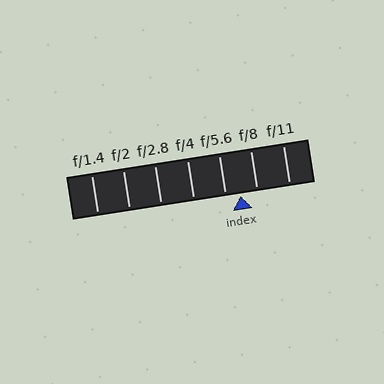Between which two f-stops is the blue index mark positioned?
The index mark is between f/5.6 and f/8.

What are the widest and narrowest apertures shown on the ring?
The widest aperture shown is f/1.4 and the narrowest is f/11.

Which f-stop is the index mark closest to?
The index mark is closest to f/5.6.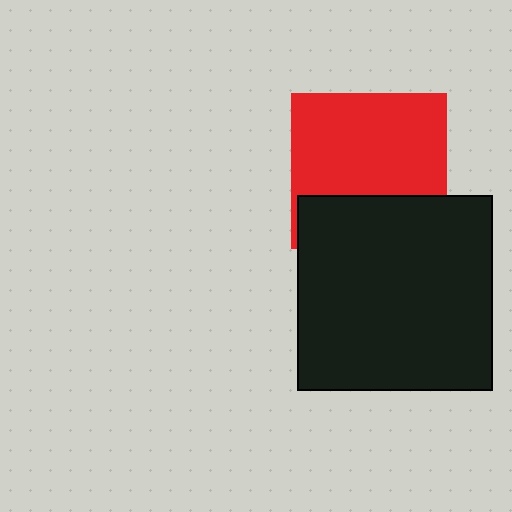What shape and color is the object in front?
The object in front is a black square.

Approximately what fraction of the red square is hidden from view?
Roughly 33% of the red square is hidden behind the black square.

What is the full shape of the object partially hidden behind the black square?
The partially hidden object is a red square.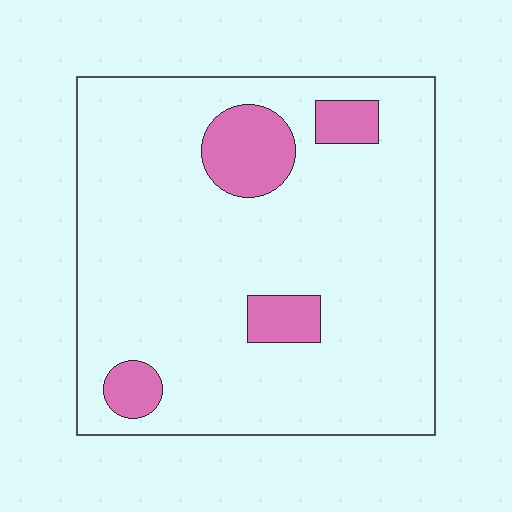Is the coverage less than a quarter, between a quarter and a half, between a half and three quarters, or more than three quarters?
Less than a quarter.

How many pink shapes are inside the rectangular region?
4.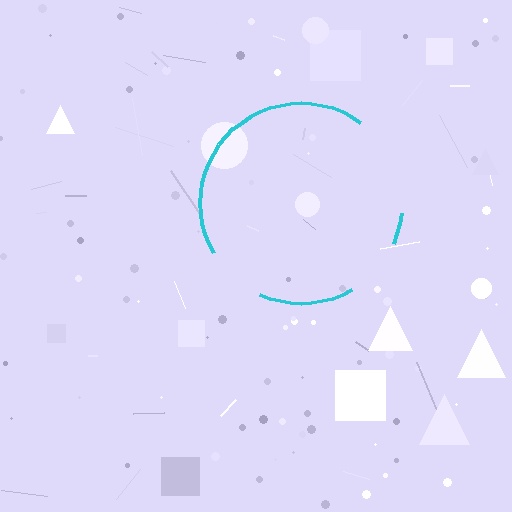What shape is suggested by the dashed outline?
The dashed outline suggests a circle.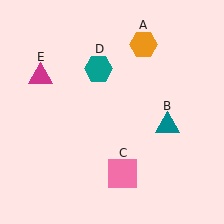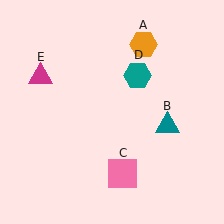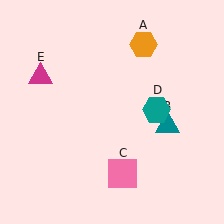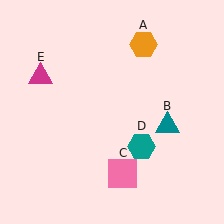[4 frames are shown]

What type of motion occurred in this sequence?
The teal hexagon (object D) rotated clockwise around the center of the scene.